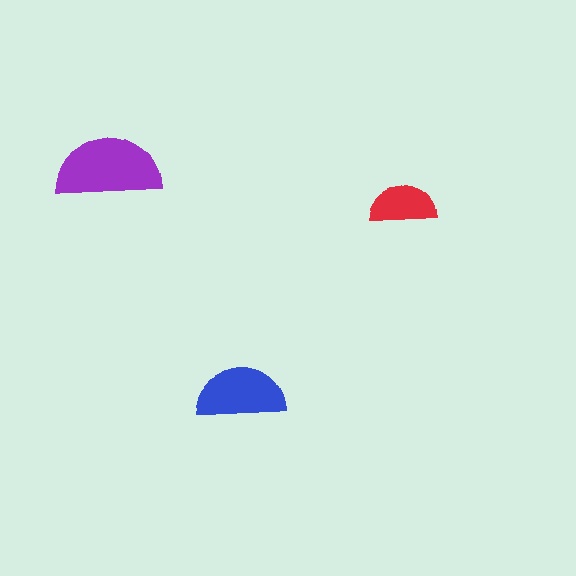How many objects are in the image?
There are 3 objects in the image.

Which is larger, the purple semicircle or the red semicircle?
The purple one.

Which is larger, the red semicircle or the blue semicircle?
The blue one.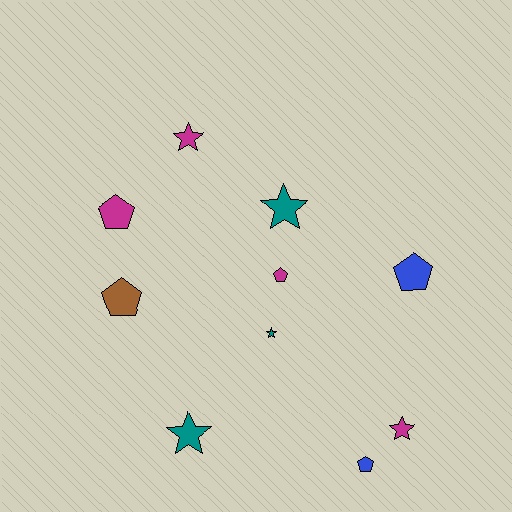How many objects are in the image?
There are 10 objects.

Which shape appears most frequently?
Pentagon, with 5 objects.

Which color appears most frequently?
Magenta, with 4 objects.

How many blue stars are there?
There are no blue stars.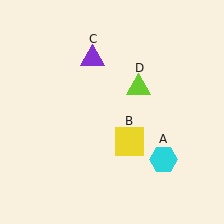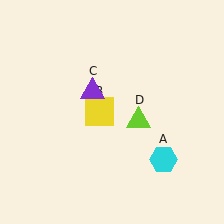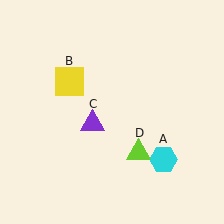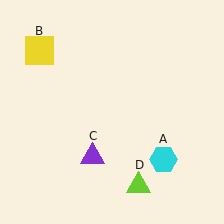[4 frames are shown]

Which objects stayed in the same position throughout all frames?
Cyan hexagon (object A) remained stationary.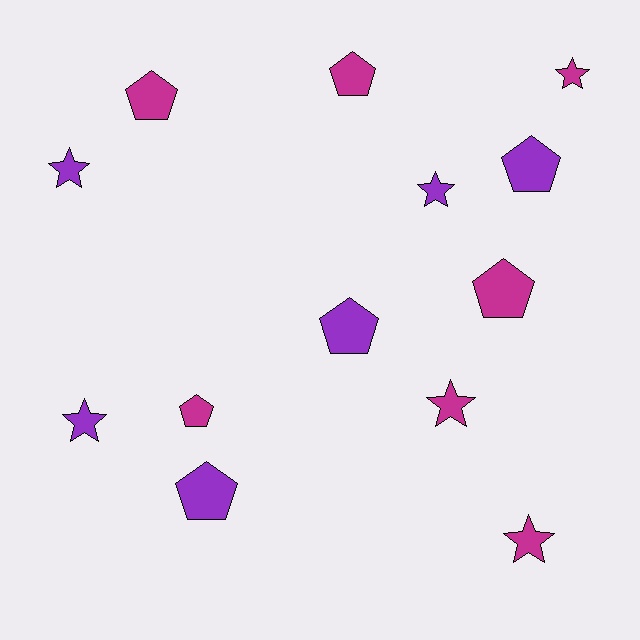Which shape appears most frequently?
Pentagon, with 7 objects.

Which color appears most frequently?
Magenta, with 7 objects.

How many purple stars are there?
There are 3 purple stars.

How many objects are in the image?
There are 13 objects.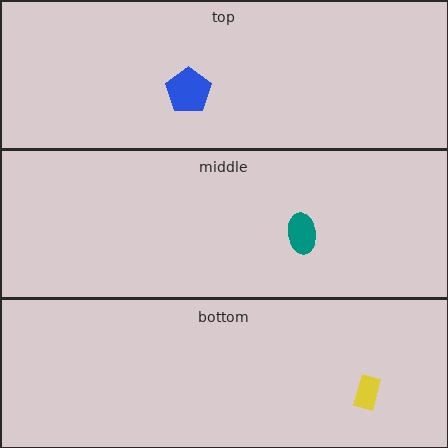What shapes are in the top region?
The blue pentagon.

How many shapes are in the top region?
1.